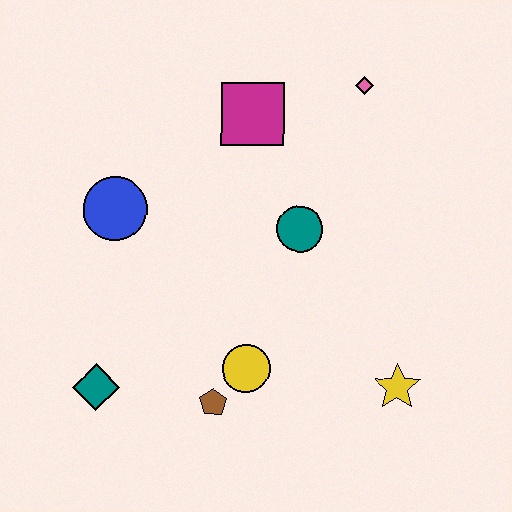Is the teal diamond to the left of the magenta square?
Yes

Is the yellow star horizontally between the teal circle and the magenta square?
No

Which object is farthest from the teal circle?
The teal diamond is farthest from the teal circle.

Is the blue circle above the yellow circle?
Yes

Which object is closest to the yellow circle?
The brown pentagon is closest to the yellow circle.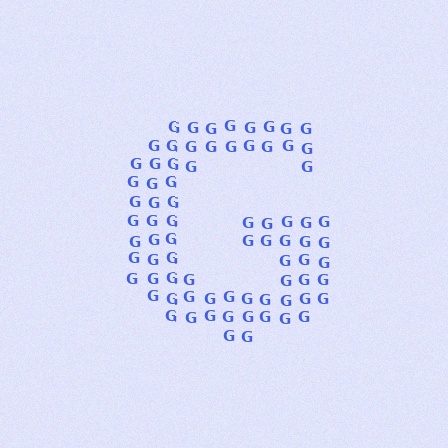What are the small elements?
The small elements are letter G's.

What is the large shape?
The large shape is the letter G.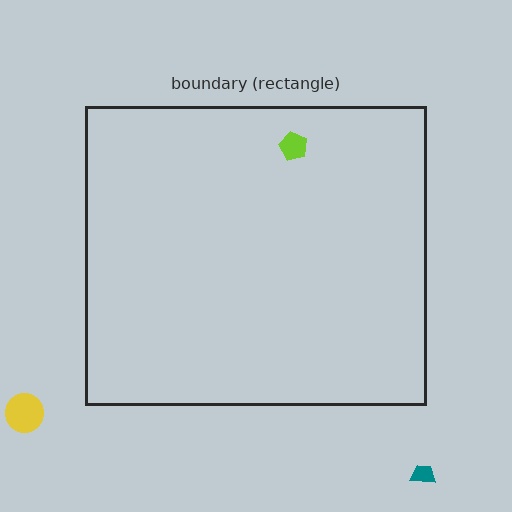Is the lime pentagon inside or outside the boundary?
Inside.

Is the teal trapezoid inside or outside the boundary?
Outside.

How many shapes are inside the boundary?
1 inside, 2 outside.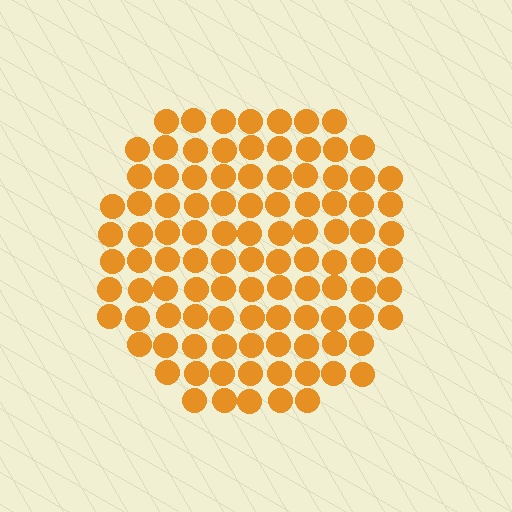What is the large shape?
The large shape is a circle.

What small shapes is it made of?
It is made of small circles.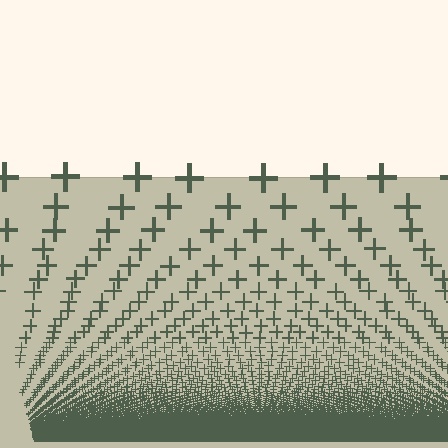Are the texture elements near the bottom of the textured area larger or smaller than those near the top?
Smaller. The gradient is inverted — elements near the bottom are smaller and denser.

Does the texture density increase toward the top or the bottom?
Density increases toward the bottom.